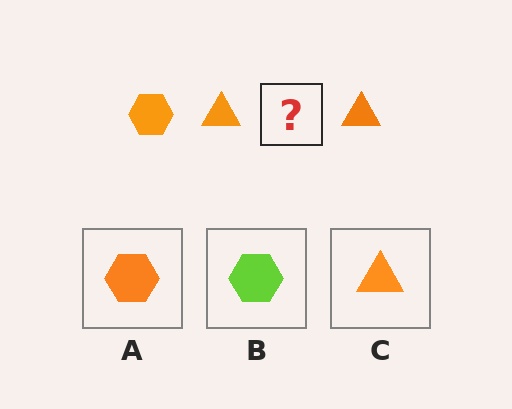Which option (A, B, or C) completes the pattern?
A.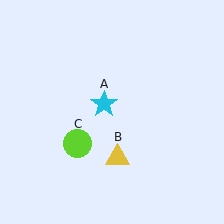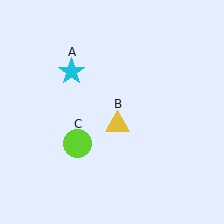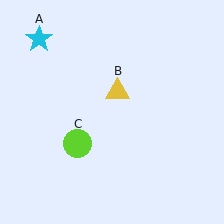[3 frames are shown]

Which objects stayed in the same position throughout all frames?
Lime circle (object C) remained stationary.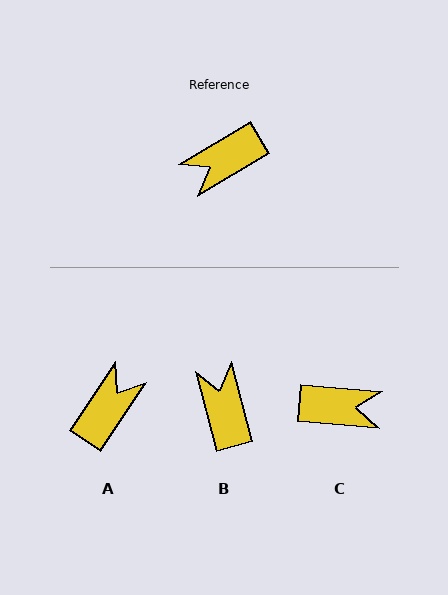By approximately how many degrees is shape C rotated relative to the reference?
Approximately 144 degrees counter-clockwise.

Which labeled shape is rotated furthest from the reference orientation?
A, about 154 degrees away.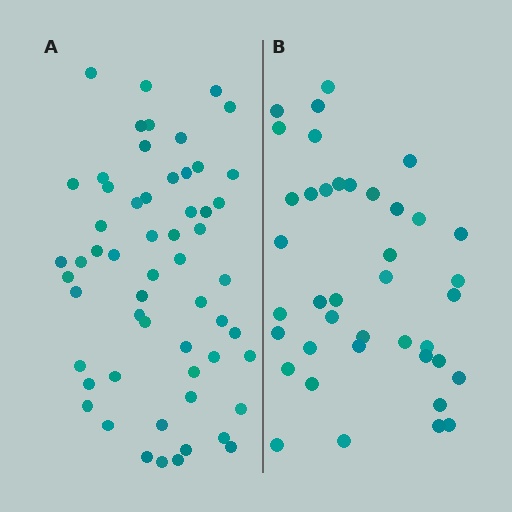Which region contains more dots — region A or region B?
Region A (the left region) has more dots.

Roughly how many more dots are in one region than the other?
Region A has approximately 15 more dots than region B.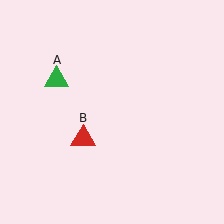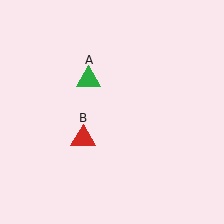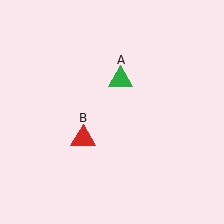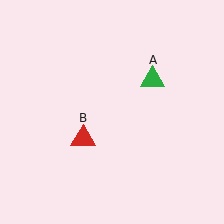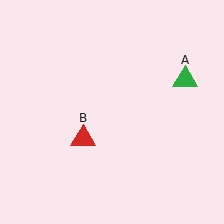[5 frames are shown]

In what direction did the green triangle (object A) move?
The green triangle (object A) moved right.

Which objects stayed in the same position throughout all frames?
Red triangle (object B) remained stationary.